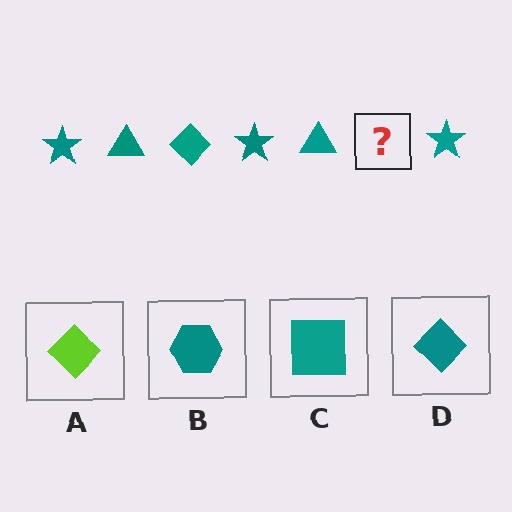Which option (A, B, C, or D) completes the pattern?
D.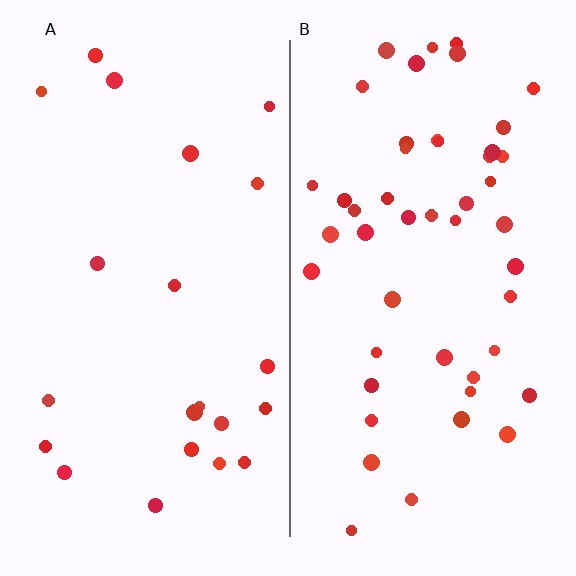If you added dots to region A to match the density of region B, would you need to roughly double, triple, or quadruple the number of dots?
Approximately double.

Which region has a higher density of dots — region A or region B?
B (the right).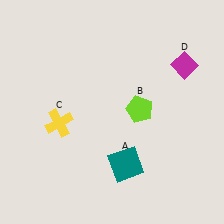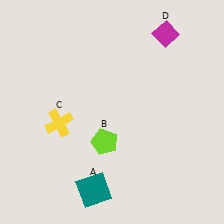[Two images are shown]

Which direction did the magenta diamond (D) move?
The magenta diamond (D) moved up.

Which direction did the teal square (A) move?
The teal square (A) moved left.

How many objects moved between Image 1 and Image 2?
3 objects moved between the two images.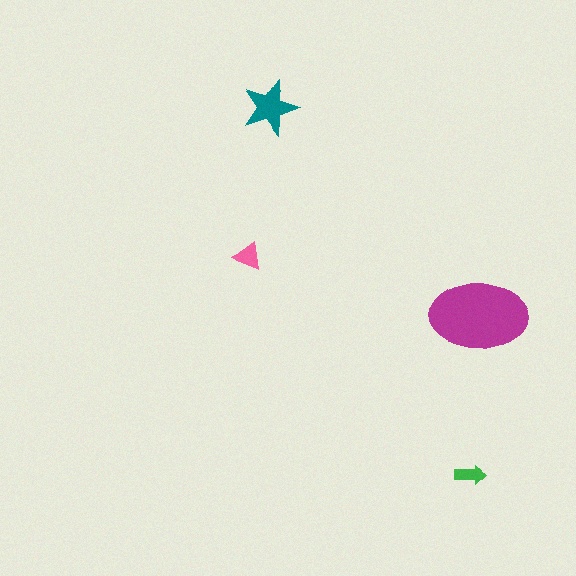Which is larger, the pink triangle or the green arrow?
The pink triangle.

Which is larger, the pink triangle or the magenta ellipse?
The magenta ellipse.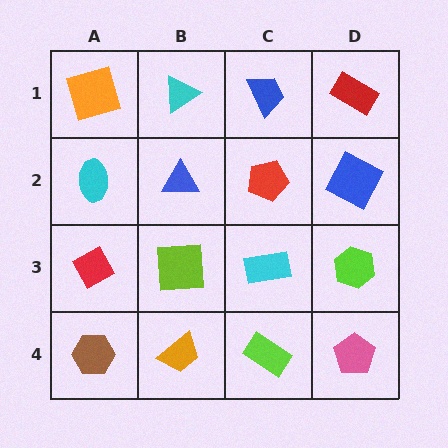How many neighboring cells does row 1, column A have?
2.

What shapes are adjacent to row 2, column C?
A blue trapezoid (row 1, column C), a cyan rectangle (row 3, column C), a blue triangle (row 2, column B), a blue square (row 2, column D).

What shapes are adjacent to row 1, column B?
A blue triangle (row 2, column B), an orange square (row 1, column A), a blue trapezoid (row 1, column C).